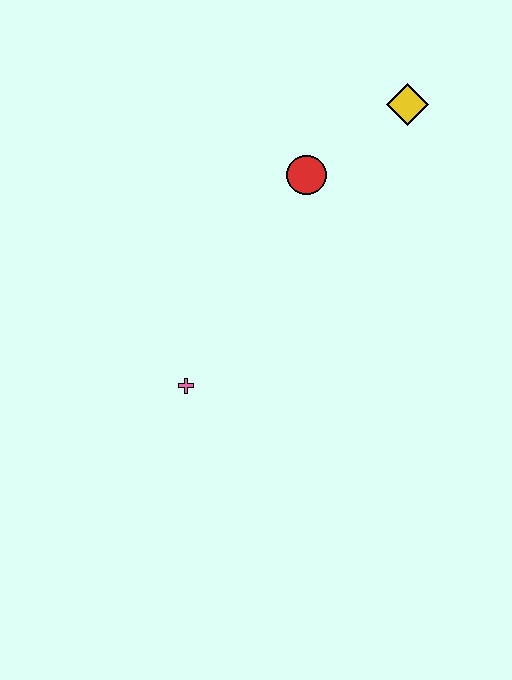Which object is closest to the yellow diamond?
The red circle is closest to the yellow diamond.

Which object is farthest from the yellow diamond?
The pink cross is farthest from the yellow diamond.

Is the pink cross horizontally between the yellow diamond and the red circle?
No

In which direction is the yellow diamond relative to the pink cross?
The yellow diamond is above the pink cross.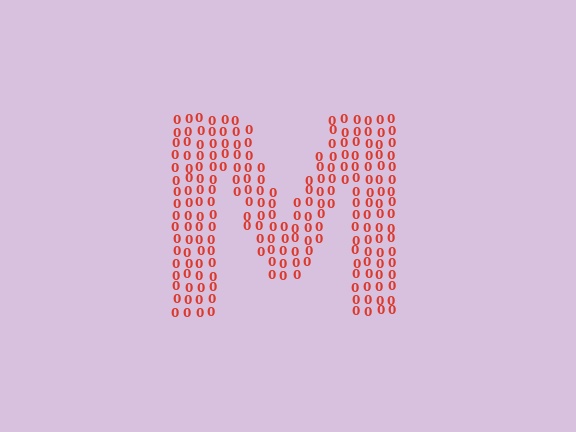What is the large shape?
The large shape is the letter M.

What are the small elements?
The small elements are digit 0's.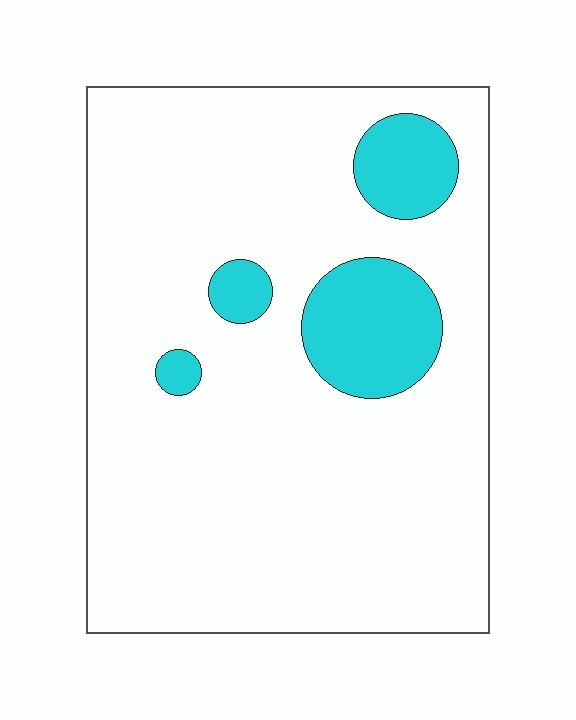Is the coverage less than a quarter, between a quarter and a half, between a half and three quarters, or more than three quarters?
Less than a quarter.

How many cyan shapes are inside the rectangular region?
4.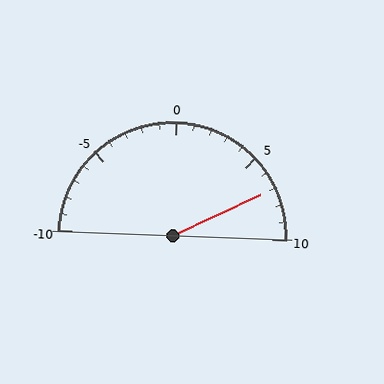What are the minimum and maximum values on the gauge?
The gauge ranges from -10 to 10.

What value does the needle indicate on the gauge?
The needle indicates approximately 7.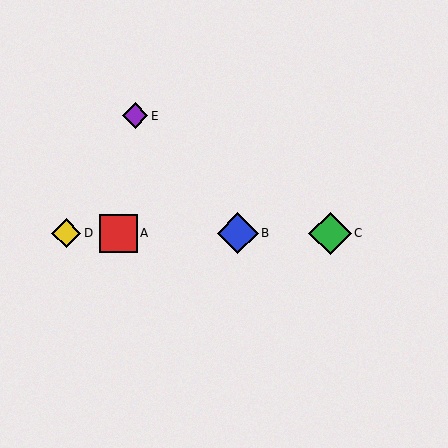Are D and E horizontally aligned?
No, D is at y≈233 and E is at y≈116.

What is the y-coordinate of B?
Object B is at y≈233.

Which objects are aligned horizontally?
Objects A, B, C, D are aligned horizontally.